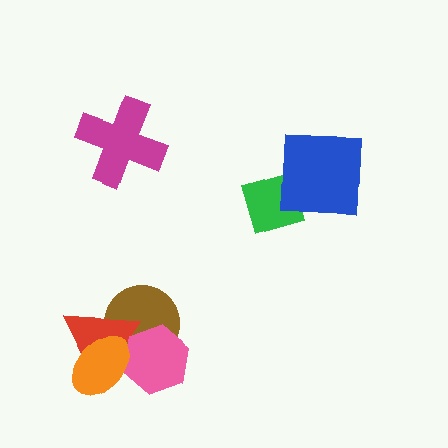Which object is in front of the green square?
The blue square is in front of the green square.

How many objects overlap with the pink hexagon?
3 objects overlap with the pink hexagon.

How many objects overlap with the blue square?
1 object overlaps with the blue square.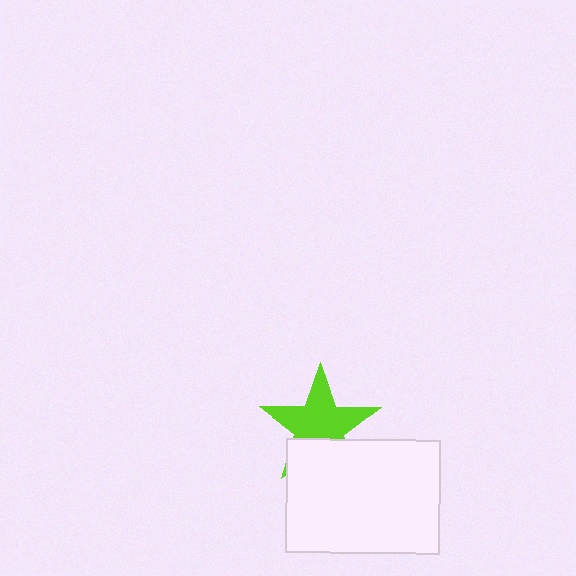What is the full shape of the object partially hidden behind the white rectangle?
The partially hidden object is a lime star.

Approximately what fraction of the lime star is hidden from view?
Roughly 33% of the lime star is hidden behind the white rectangle.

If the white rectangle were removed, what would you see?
You would see the complete lime star.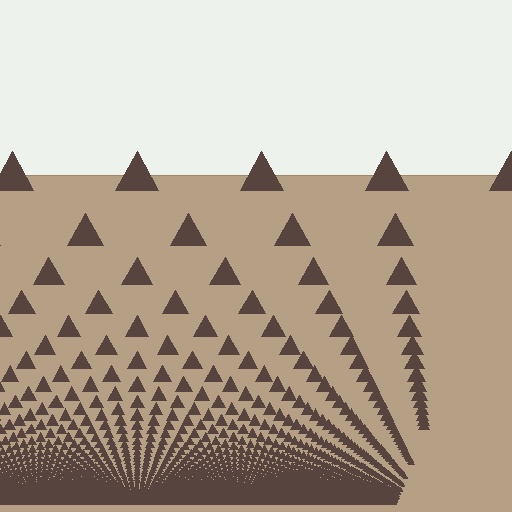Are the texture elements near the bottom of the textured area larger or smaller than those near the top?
Smaller. The gradient is inverted — elements near the bottom are smaller and denser.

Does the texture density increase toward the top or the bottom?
Density increases toward the bottom.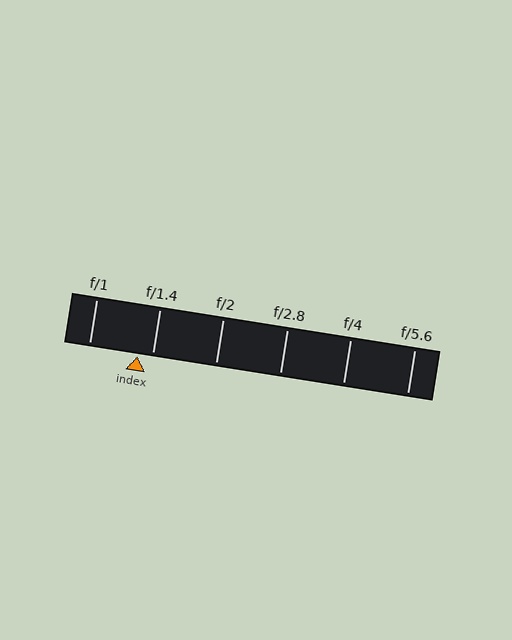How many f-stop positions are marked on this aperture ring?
There are 6 f-stop positions marked.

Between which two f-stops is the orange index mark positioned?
The index mark is between f/1 and f/1.4.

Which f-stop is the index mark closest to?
The index mark is closest to f/1.4.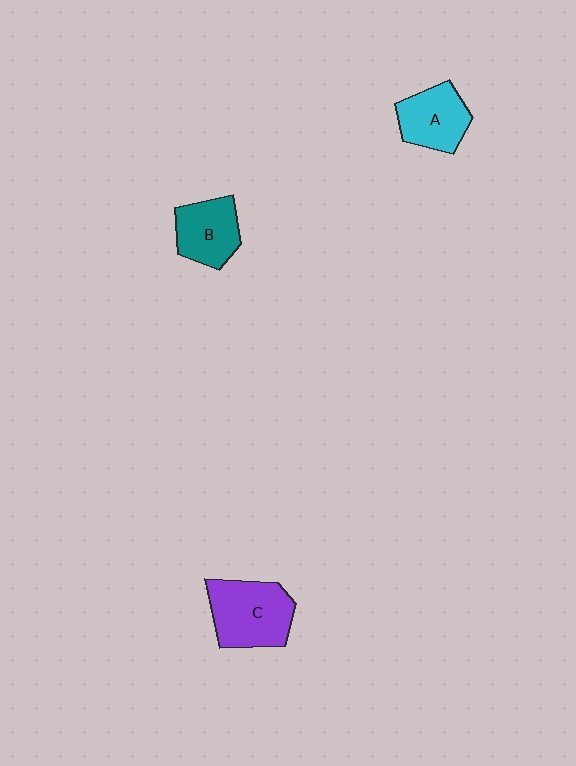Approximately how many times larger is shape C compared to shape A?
Approximately 1.4 times.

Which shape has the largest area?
Shape C (purple).